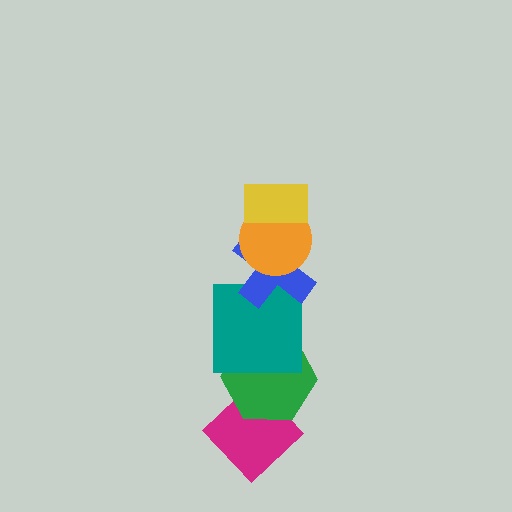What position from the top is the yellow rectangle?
The yellow rectangle is 1st from the top.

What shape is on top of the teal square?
The blue cross is on top of the teal square.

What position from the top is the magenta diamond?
The magenta diamond is 6th from the top.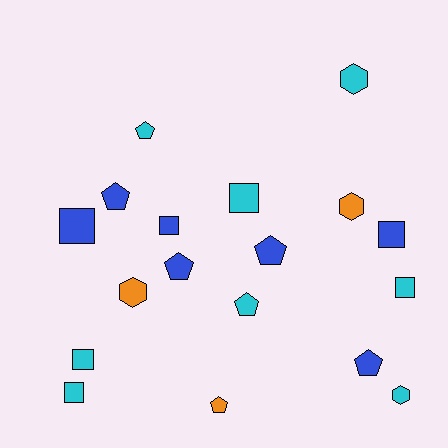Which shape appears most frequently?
Pentagon, with 7 objects.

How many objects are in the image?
There are 18 objects.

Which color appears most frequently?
Cyan, with 8 objects.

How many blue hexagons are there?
There are no blue hexagons.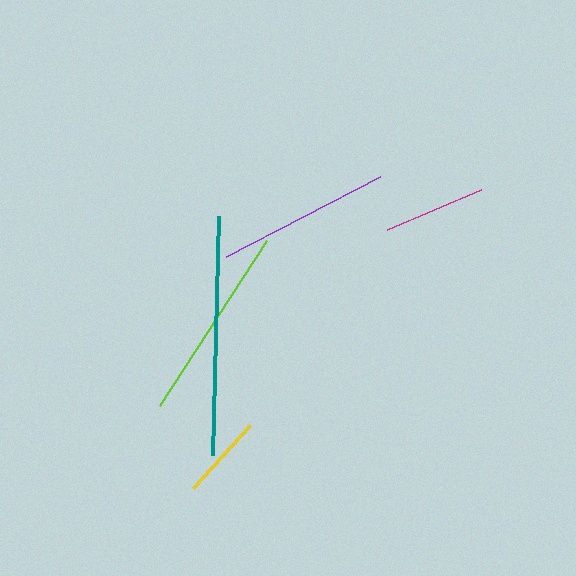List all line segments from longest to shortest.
From longest to shortest: teal, lime, purple, magenta, yellow.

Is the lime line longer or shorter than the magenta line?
The lime line is longer than the magenta line.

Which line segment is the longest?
The teal line is the longest at approximately 239 pixels.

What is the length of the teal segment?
The teal segment is approximately 239 pixels long.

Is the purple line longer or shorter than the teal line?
The teal line is longer than the purple line.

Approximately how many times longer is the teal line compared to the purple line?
The teal line is approximately 1.4 times the length of the purple line.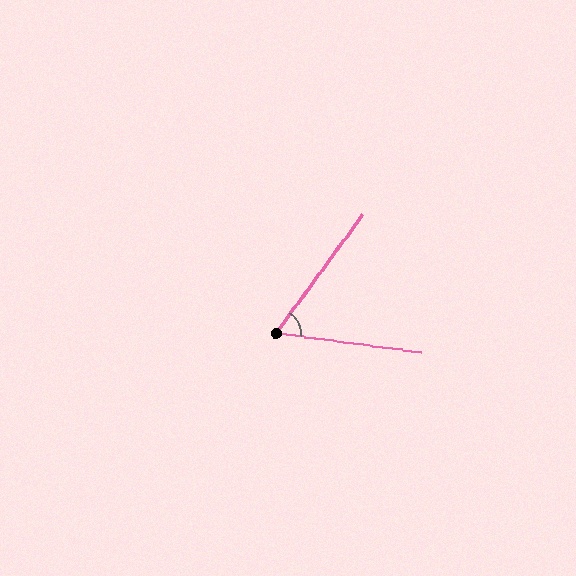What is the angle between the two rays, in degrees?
Approximately 61 degrees.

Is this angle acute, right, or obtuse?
It is acute.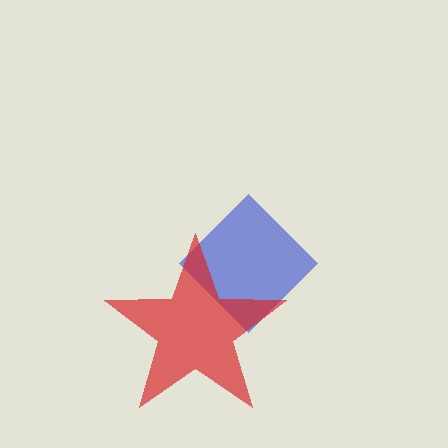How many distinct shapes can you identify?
There are 2 distinct shapes: a blue diamond, a red star.